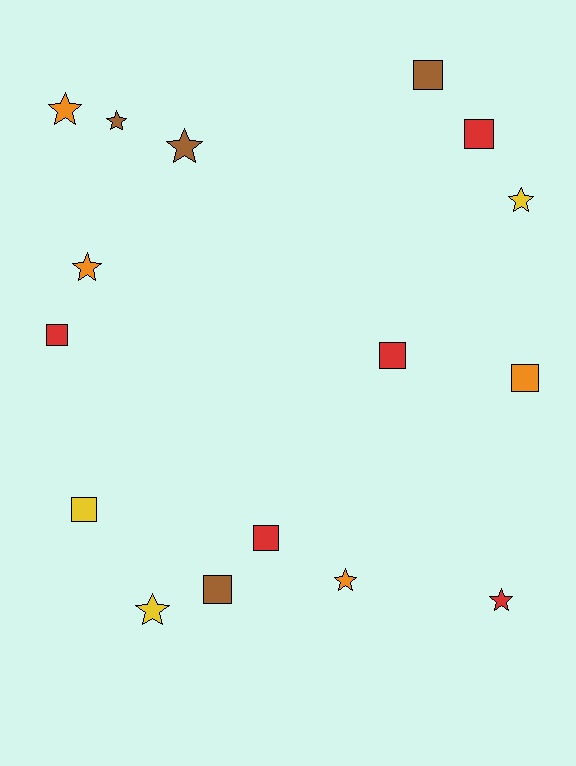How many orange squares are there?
There is 1 orange square.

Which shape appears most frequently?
Square, with 8 objects.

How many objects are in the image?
There are 16 objects.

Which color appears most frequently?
Red, with 5 objects.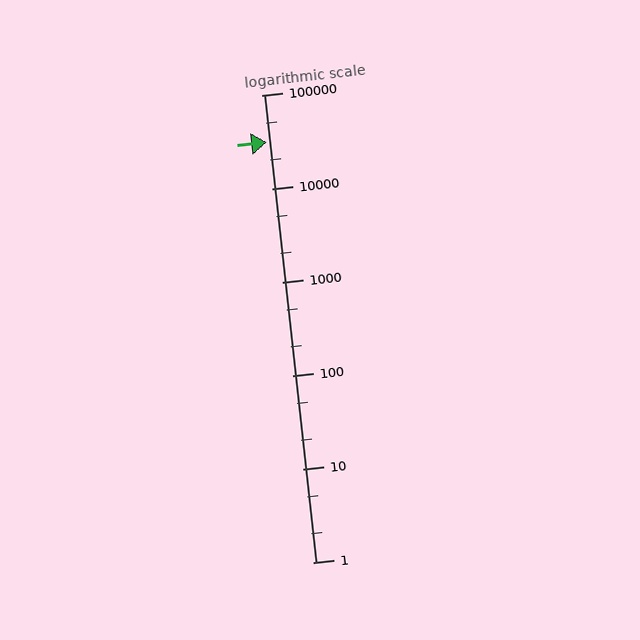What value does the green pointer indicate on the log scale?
The pointer indicates approximately 31000.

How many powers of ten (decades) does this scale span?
The scale spans 5 decades, from 1 to 100000.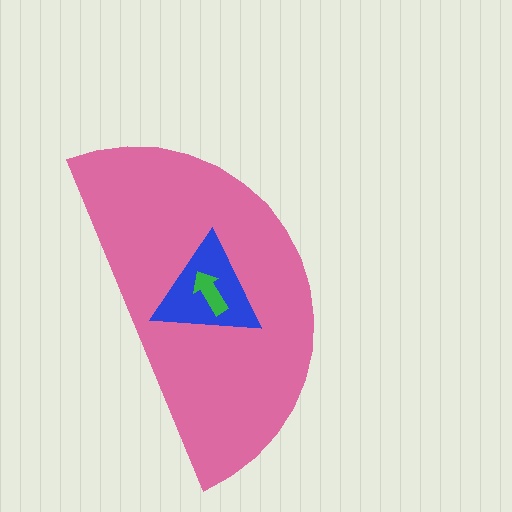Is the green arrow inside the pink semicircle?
Yes.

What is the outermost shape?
The pink semicircle.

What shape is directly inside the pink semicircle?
The blue triangle.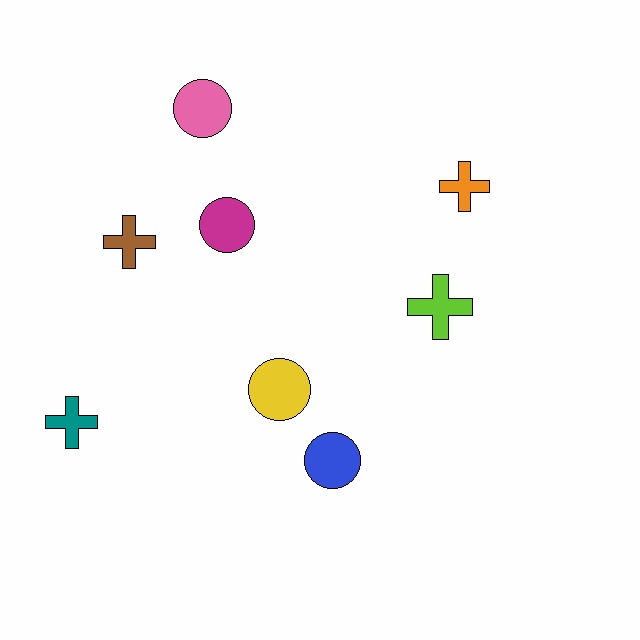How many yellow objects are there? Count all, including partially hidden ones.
There is 1 yellow object.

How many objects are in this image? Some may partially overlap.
There are 8 objects.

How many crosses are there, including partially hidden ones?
There are 4 crosses.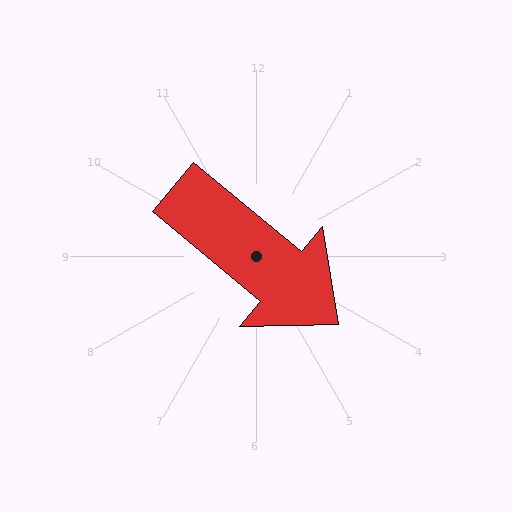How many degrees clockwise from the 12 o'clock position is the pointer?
Approximately 130 degrees.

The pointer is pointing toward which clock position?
Roughly 4 o'clock.